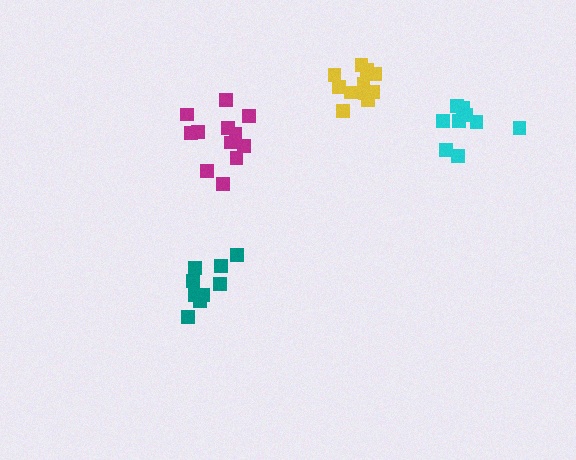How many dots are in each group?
Group 1: 11 dots, Group 2: 12 dots, Group 3: 9 dots, Group 4: 9 dots (41 total).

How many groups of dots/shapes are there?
There are 4 groups.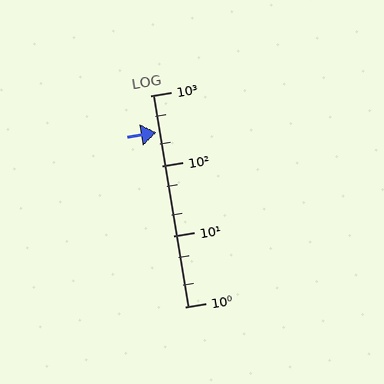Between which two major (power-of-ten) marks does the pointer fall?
The pointer is between 100 and 1000.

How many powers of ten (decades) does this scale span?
The scale spans 3 decades, from 1 to 1000.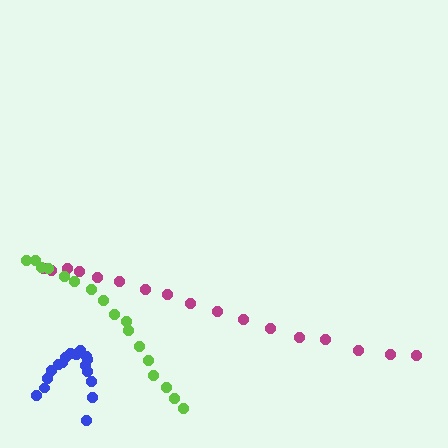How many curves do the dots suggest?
There are 3 distinct paths.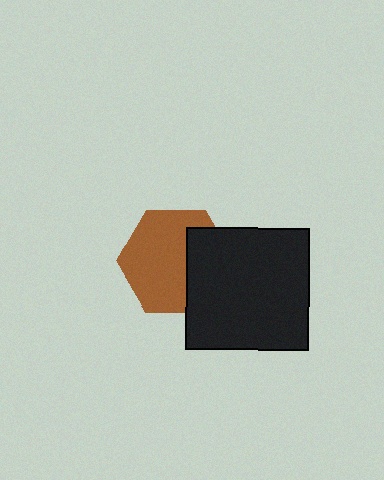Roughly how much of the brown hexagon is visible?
Most of it is visible (roughly 66%).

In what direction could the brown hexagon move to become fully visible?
The brown hexagon could move left. That would shift it out from behind the black square entirely.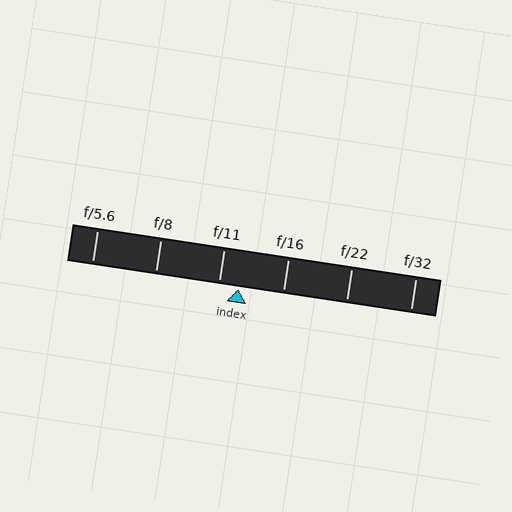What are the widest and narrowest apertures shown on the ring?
The widest aperture shown is f/5.6 and the narrowest is f/32.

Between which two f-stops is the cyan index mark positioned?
The index mark is between f/11 and f/16.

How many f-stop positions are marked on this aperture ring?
There are 6 f-stop positions marked.